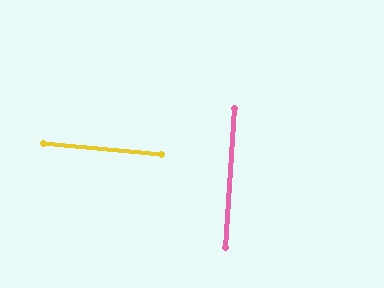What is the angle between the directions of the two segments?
Approximately 88 degrees.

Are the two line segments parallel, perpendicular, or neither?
Perpendicular — they meet at approximately 88°.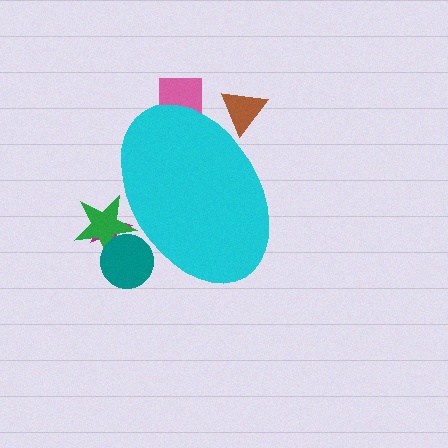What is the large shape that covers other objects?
A cyan ellipse.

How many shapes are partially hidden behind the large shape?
5 shapes are partially hidden.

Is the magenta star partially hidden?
Yes, the magenta star is partially hidden behind the cyan ellipse.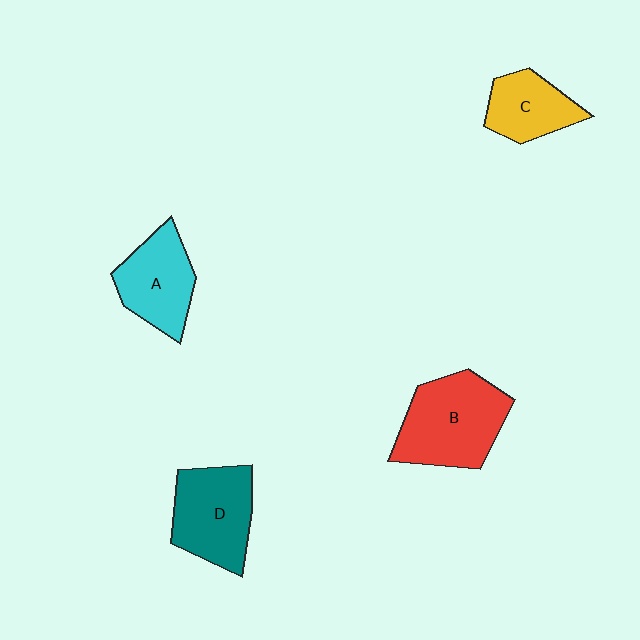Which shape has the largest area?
Shape B (red).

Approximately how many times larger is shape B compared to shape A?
Approximately 1.4 times.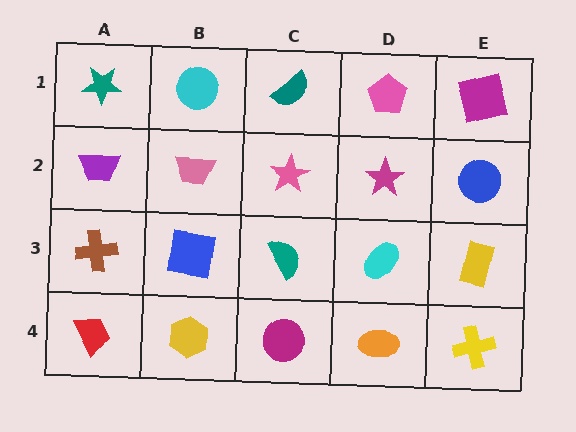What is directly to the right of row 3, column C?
A cyan ellipse.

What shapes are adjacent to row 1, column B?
A pink trapezoid (row 2, column B), a teal star (row 1, column A), a teal semicircle (row 1, column C).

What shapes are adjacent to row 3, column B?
A pink trapezoid (row 2, column B), a yellow hexagon (row 4, column B), a brown cross (row 3, column A), a teal semicircle (row 3, column C).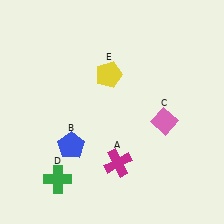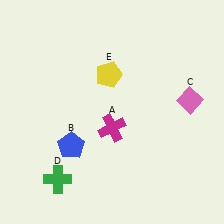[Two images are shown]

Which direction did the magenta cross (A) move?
The magenta cross (A) moved up.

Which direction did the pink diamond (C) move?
The pink diamond (C) moved right.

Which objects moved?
The objects that moved are: the magenta cross (A), the pink diamond (C).